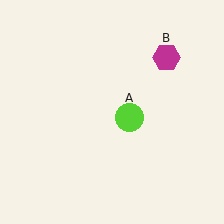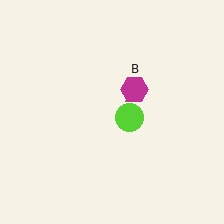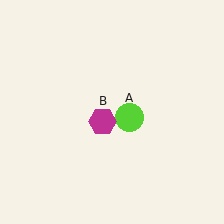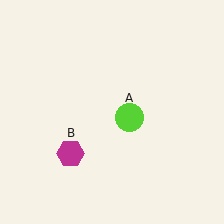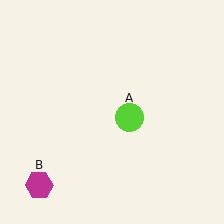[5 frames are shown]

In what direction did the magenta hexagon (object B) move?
The magenta hexagon (object B) moved down and to the left.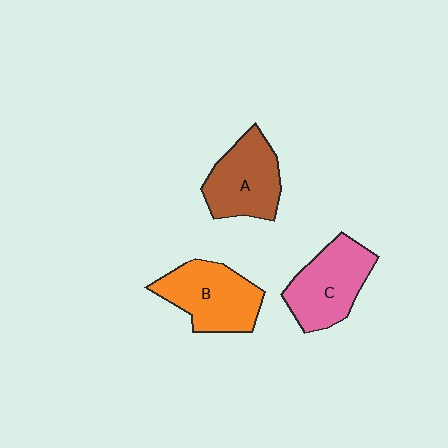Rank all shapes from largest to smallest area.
From largest to smallest: B (orange), C (pink), A (brown).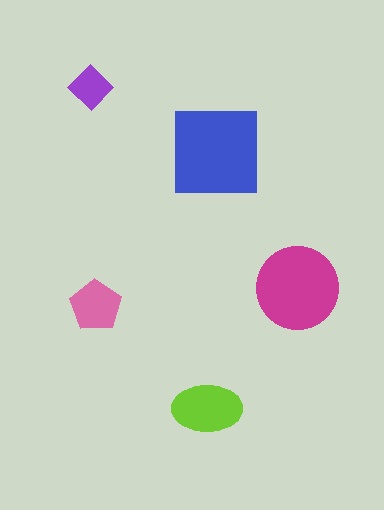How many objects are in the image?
There are 5 objects in the image.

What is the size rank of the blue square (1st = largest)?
1st.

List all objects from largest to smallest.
The blue square, the magenta circle, the lime ellipse, the pink pentagon, the purple diamond.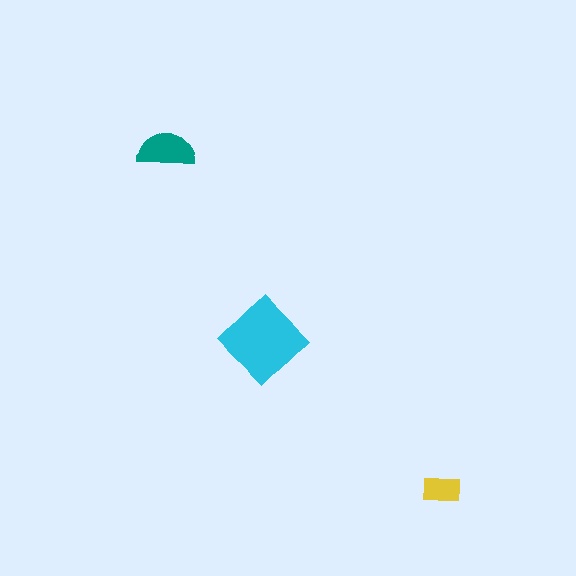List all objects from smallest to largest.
The yellow rectangle, the teal semicircle, the cyan diamond.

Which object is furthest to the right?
The yellow rectangle is rightmost.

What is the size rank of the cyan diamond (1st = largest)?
1st.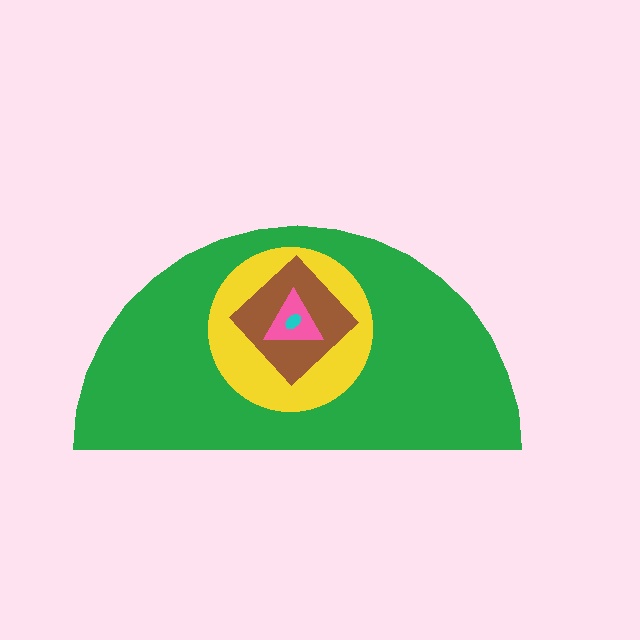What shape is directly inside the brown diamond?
The pink triangle.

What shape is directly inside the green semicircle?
The yellow circle.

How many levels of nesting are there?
5.